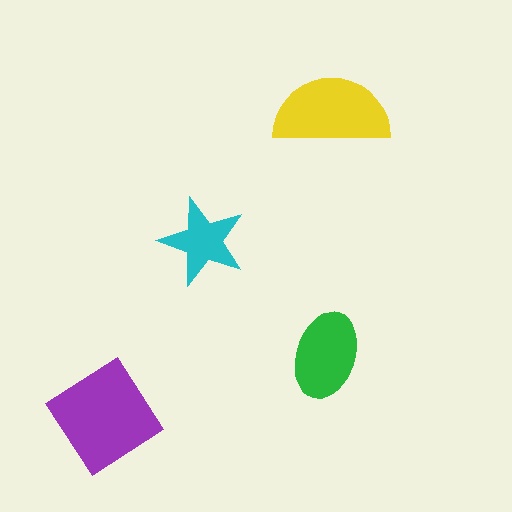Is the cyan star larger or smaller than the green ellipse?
Smaller.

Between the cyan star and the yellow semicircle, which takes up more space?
The yellow semicircle.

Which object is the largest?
The purple diamond.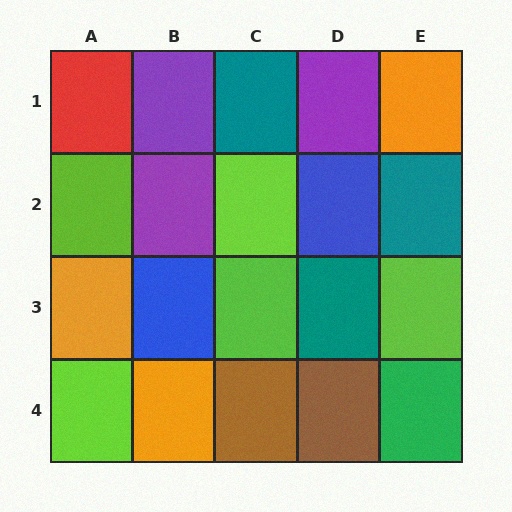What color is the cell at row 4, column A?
Lime.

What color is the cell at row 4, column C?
Brown.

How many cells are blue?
2 cells are blue.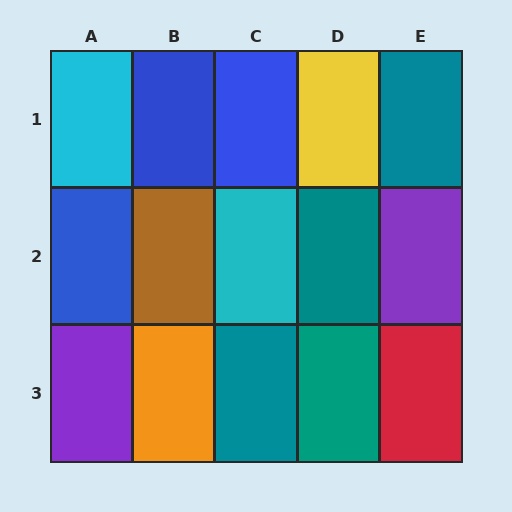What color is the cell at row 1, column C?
Blue.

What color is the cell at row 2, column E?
Purple.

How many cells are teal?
4 cells are teal.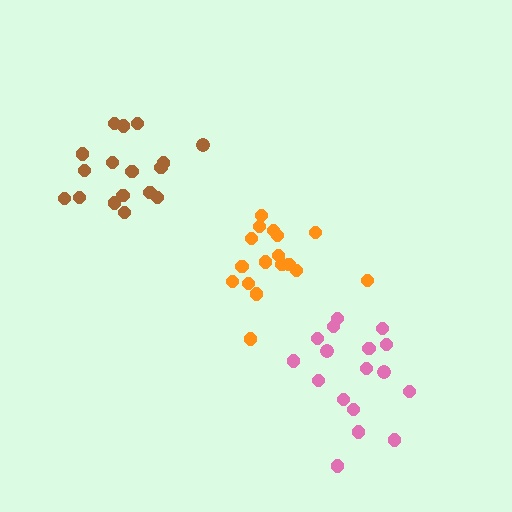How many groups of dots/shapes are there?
There are 3 groups.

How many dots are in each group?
Group 1: 17 dots, Group 2: 17 dots, Group 3: 17 dots (51 total).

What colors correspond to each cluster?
The clusters are colored: brown, pink, orange.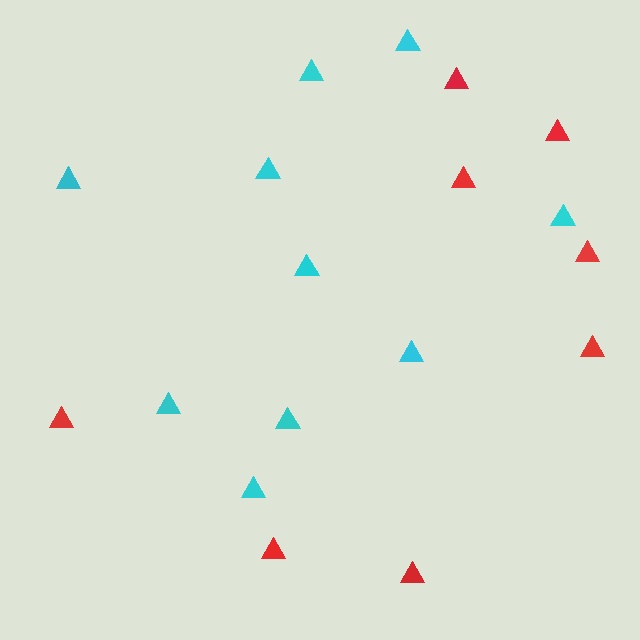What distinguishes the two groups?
There are 2 groups: one group of cyan triangles (10) and one group of red triangles (8).